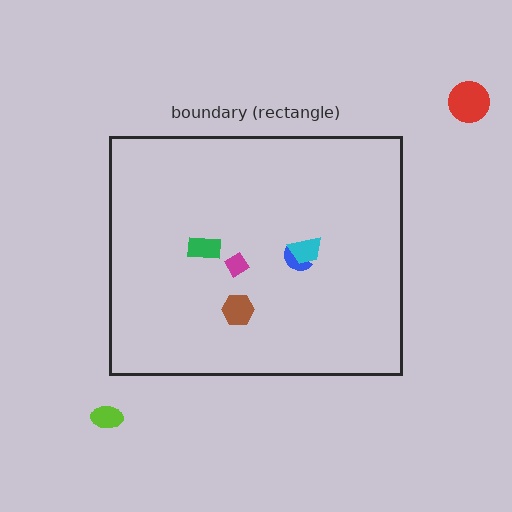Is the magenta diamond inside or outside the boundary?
Inside.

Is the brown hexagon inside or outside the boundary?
Inside.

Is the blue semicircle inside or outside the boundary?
Inside.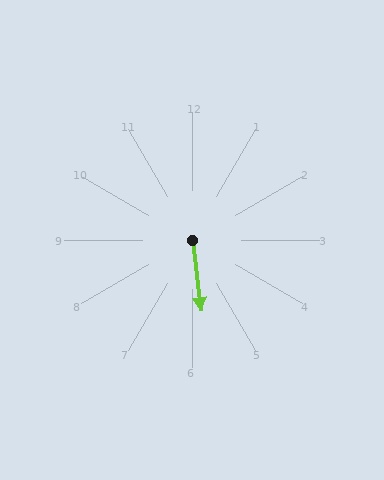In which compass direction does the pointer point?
South.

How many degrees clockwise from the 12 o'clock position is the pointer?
Approximately 173 degrees.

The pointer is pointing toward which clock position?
Roughly 6 o'clock.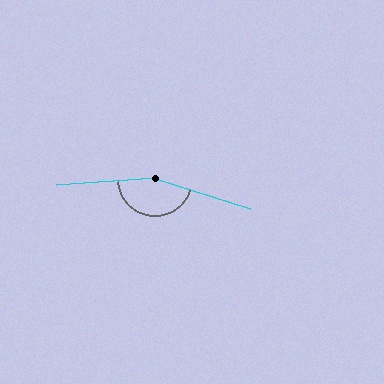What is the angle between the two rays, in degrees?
Approximately 159 degrees.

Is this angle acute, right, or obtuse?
It is obtuse.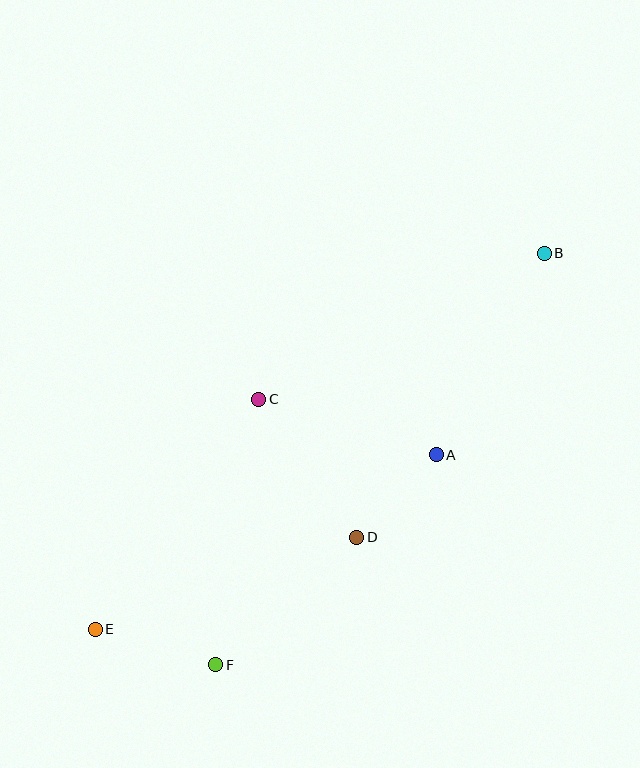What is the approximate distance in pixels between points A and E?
The distance between A and E is approximately 383 pixels.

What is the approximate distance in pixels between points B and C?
The distance between B and C is approximately 321 pixels.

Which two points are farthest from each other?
Points B and E are farthest from each other.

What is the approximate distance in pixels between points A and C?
The distance between A and C is approximately 186 pixels.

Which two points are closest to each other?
Points A and D are closest to each other.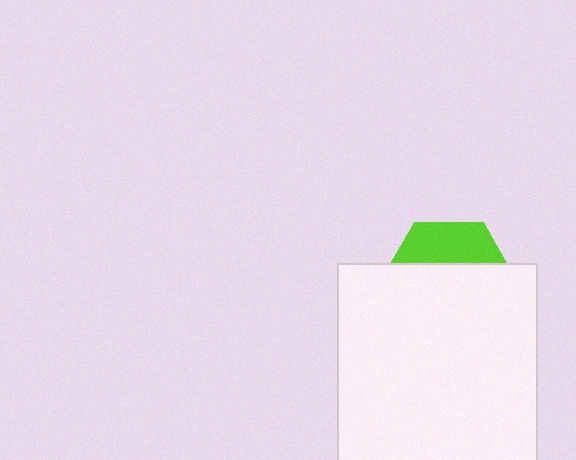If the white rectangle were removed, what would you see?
You would see the complete lime hexagon.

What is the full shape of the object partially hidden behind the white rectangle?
The partially hidden object is a lime hexagon.